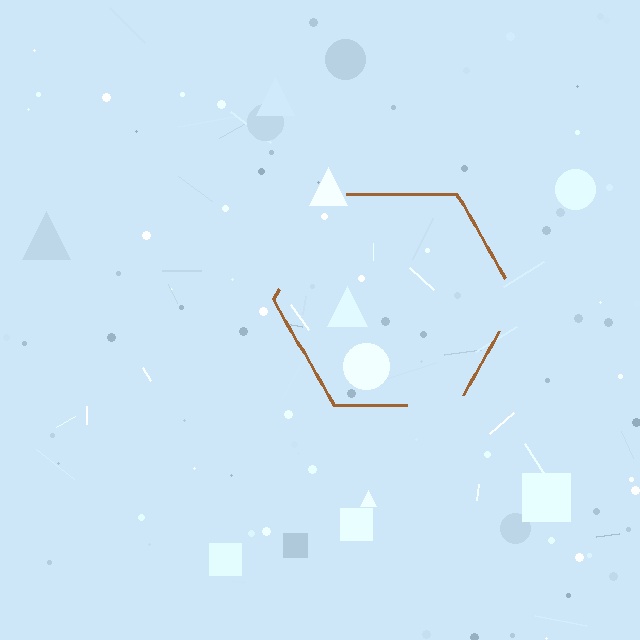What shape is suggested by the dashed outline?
The dashed outline suggests a hexagon.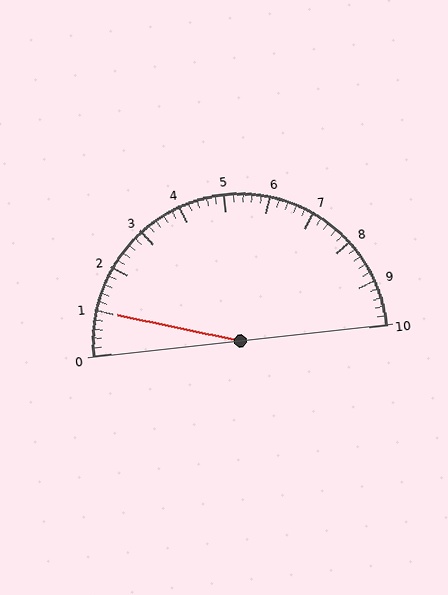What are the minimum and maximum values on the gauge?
The gauge ranges from 0 to 10.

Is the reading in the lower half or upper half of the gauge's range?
The reading is in the lower half of the range (0 to 10).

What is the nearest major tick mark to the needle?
The nearest major tick mark is 1.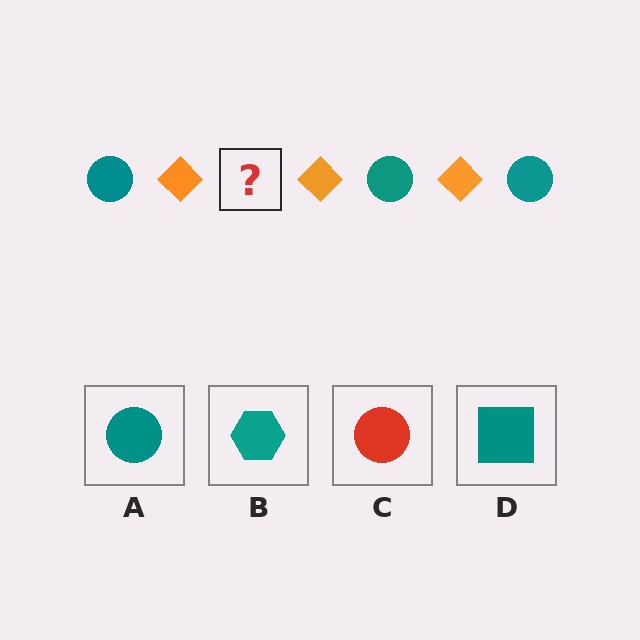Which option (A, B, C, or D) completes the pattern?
A.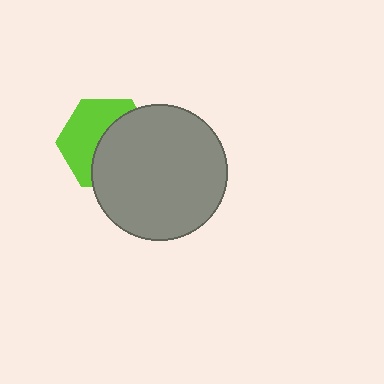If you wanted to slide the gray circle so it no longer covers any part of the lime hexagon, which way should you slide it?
Slide it right — that is the most direct way to separate the two shapes.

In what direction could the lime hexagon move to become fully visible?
The lime hexagon could move left. That would shift it out from behind the gray circle entirely.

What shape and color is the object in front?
The object in front is a gray circle.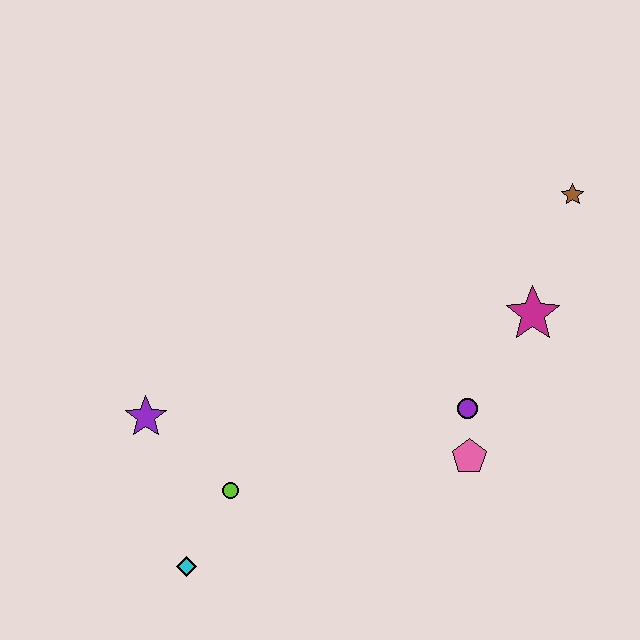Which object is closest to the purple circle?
The pink pentagon is closest to the purple circle.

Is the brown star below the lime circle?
No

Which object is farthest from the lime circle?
The brown star is farthest from the lime circle.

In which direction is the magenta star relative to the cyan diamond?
The magenta star is to the right of the cyan diamond.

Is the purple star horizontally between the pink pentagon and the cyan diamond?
No